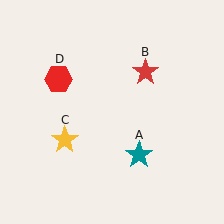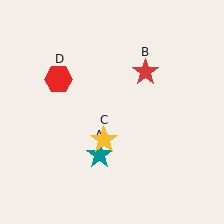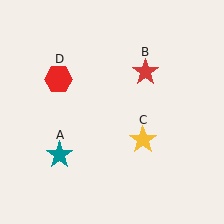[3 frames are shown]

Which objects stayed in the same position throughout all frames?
Red star (object B) and red hexagon (object D) remained stationary.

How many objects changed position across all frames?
2 objects changed position: teal star (object A), yellow star (object C).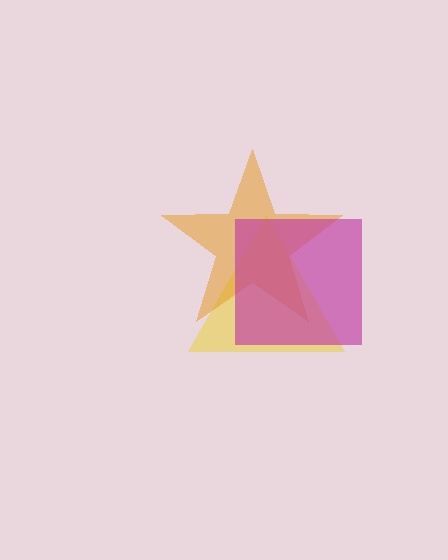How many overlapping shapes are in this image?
There are 3 overlapping shapes in the image.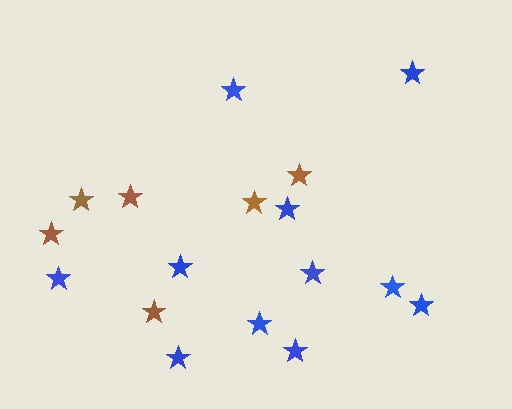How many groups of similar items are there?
There are 2 groups: one group of brown stars (6) and one group of blue stars (11).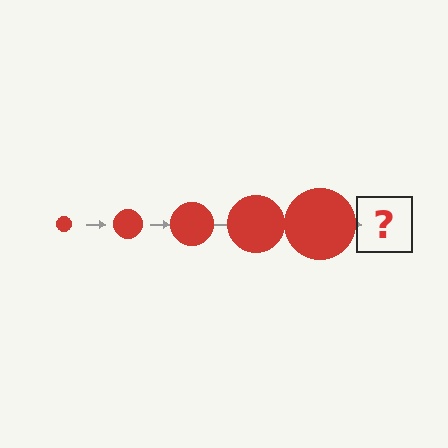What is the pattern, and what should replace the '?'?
The pattern is that the circle gets progressively larger each step. The '?' should be a red circle, larger than the previous one.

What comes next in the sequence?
The next element should be a red circle, larger than the previous one.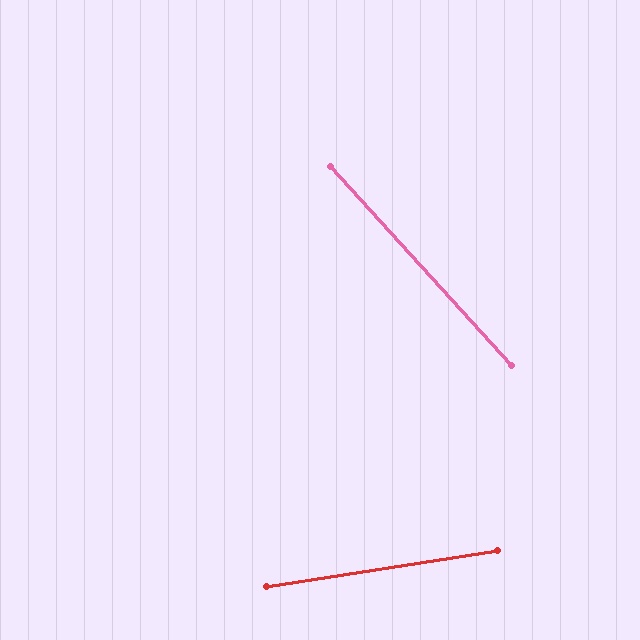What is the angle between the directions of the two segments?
Approximately 57 degrees.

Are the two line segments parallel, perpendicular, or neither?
Neither parallel nor perpendicular — they differ by about 57°.